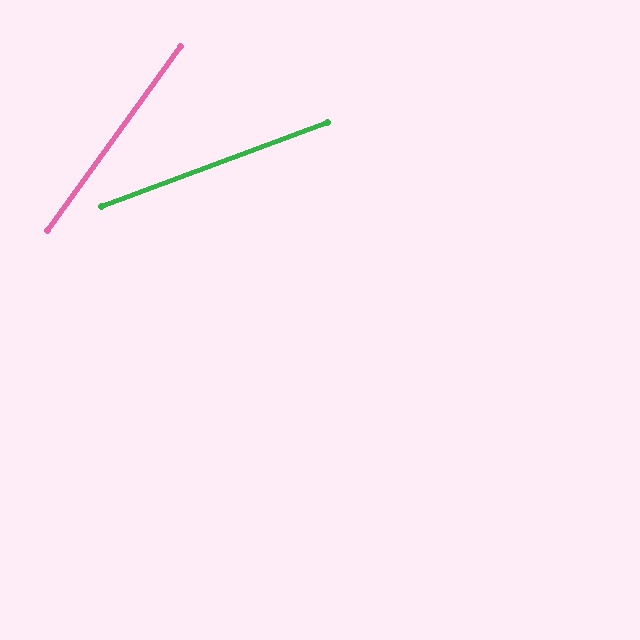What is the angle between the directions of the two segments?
Approximately 33 degrees.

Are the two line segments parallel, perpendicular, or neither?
Neither parallel nor perpendicular — they differ by about 33°.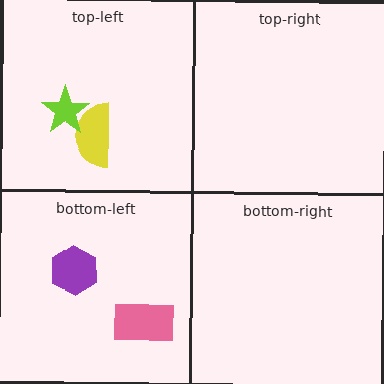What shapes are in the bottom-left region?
The pink rectangle, the purple hexagon.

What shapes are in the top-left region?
The yellow semicircle, the lime star.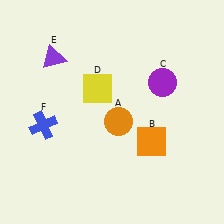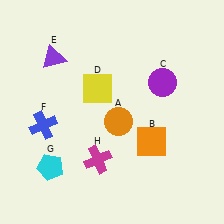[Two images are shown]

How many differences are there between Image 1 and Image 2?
There are 2 differences between the two images.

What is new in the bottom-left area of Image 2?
A cyan pentagon (G) was added in the bottom-left area of Image 2.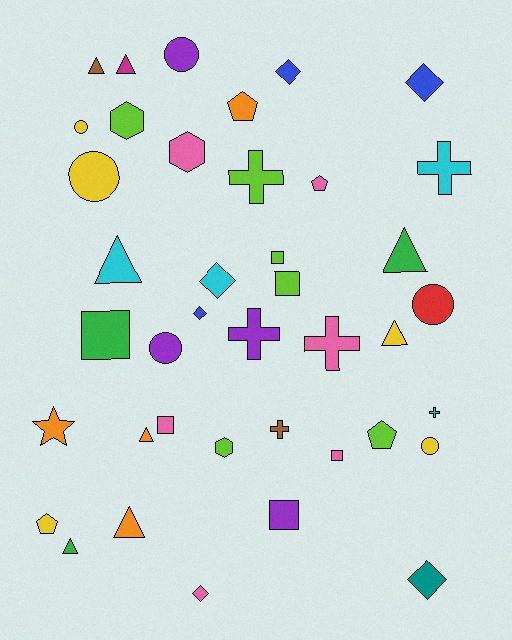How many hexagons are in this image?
There are 3 hexagons.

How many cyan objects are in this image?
There are 4 cyan objects.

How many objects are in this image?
There are 40 objects.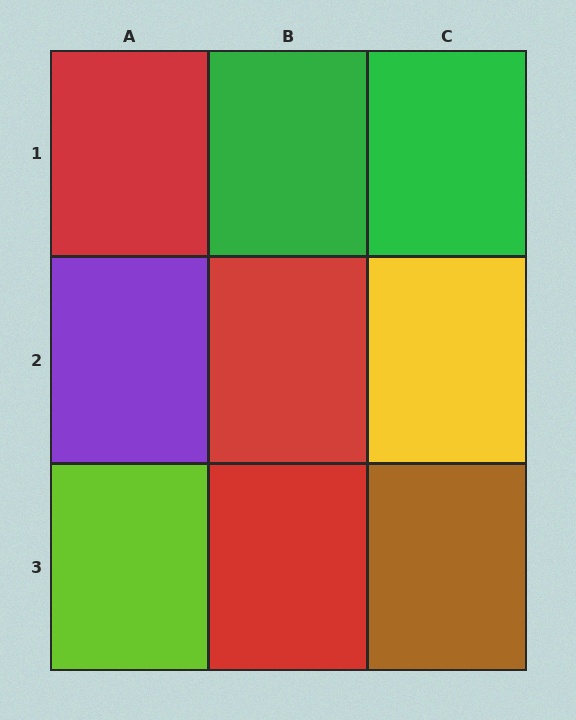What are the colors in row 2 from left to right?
Purple, red, yellow.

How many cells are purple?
1 cell is purple.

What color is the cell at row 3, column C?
Brown.